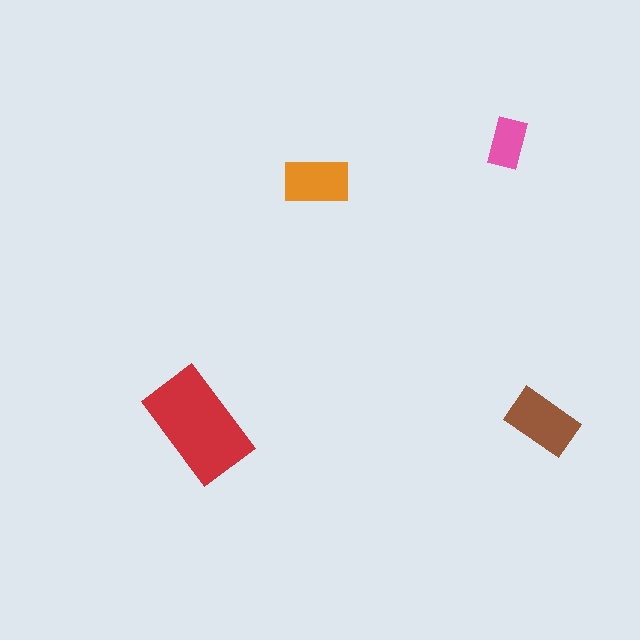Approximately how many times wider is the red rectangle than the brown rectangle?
About 1.5 times wider.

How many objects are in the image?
There are 4 objects in the image.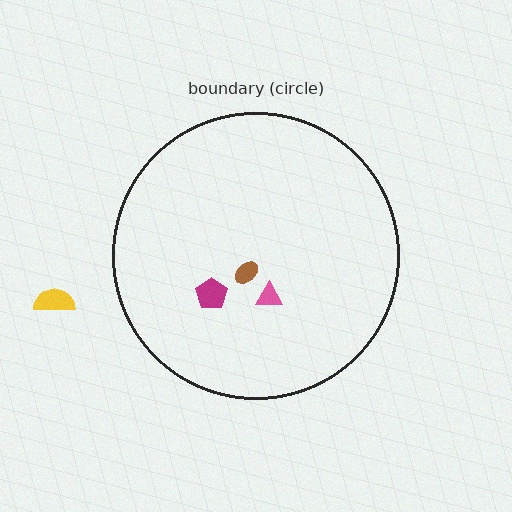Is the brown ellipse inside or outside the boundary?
Inside.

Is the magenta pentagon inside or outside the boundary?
Inside.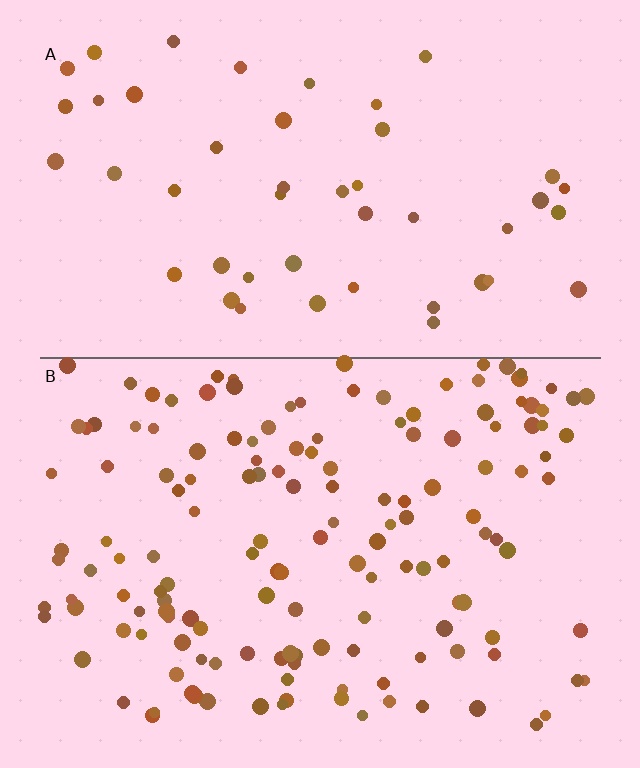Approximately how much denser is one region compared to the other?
Approximately 3.2× — region B over region A.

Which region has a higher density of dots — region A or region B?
B (the bottom).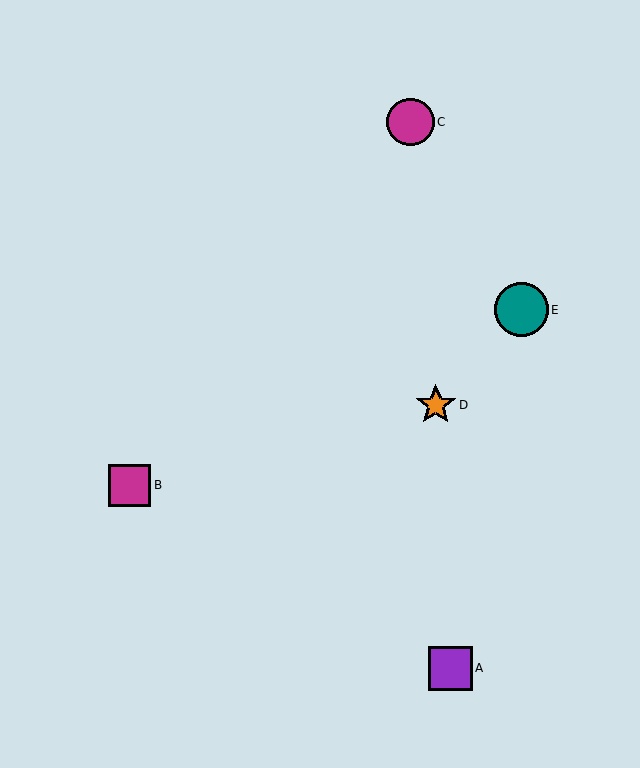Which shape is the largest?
The teal circle (labeled E) is the largest.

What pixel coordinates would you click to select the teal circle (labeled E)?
Click at (521, 310) to select the teal circle E.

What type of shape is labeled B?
Shape B is a magenta square.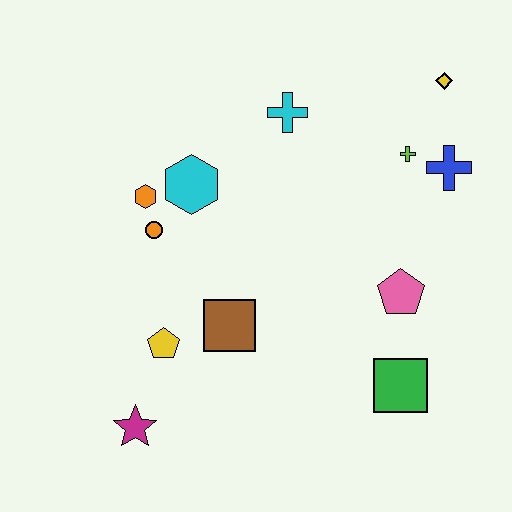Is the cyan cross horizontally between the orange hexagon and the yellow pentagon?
No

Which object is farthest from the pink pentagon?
The magenta star is farthest from the pink pentagon.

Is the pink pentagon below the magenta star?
No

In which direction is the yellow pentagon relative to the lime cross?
The yellow pentagon is to the left of the lime cross.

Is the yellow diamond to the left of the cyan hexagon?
No